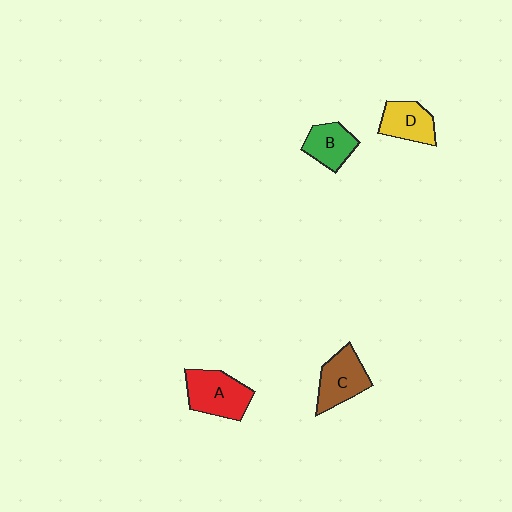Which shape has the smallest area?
Shape B (green).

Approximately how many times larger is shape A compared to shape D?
Approximately 1.3 times.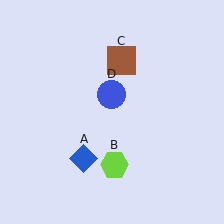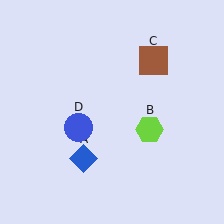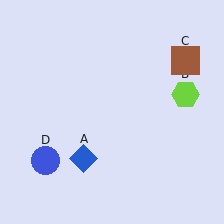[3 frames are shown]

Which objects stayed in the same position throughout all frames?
Blue diamond (object A) remained stationary.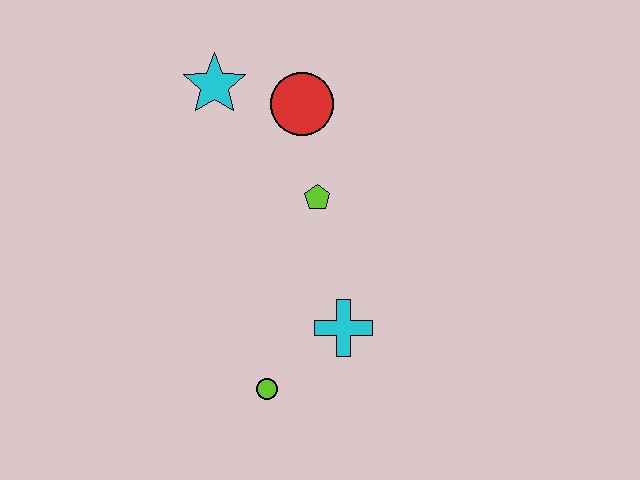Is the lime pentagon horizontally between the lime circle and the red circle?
No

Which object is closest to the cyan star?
The red circle is closest to the cyan star.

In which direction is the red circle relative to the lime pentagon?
The red circle is above the lime pentagon.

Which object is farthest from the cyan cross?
The cyan star is farthest from the cyan cross.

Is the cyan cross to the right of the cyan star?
Yes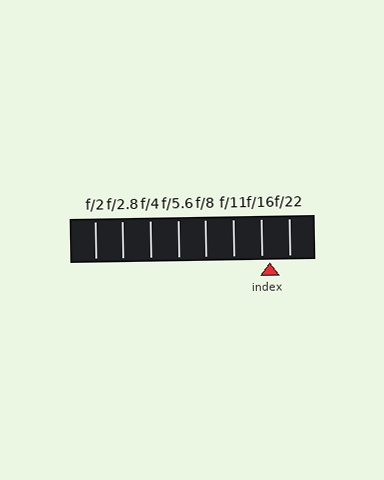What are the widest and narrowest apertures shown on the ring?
The widest aperture shown is f/2 and the narrowest is f/22.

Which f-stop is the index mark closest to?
The index mark is closest to f/16.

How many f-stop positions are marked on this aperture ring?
There are 8 f-stop positions marked.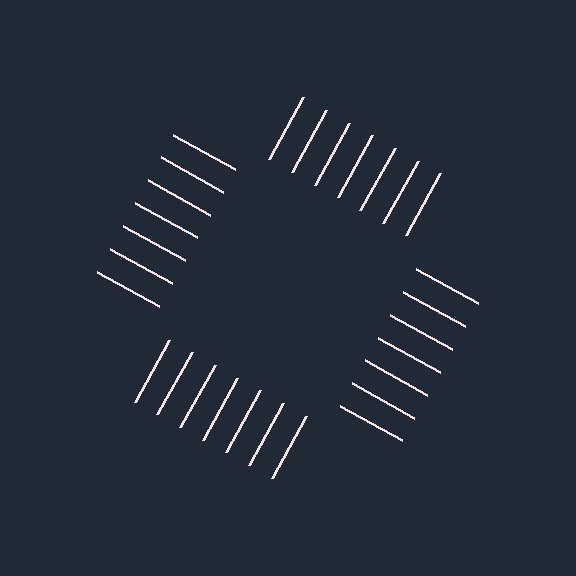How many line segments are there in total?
28 — 7 along each of the 4 edges.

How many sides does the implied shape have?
4 sides — the line-ends trace a square.